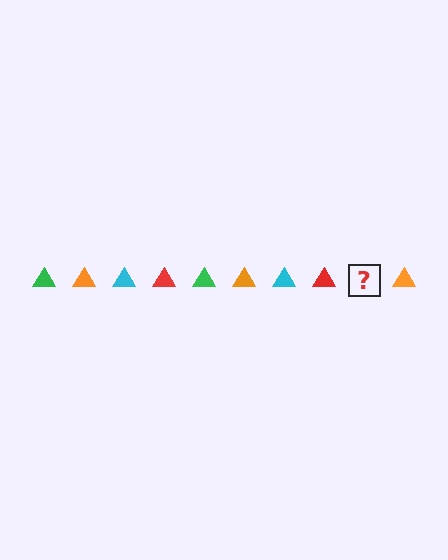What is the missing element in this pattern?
The missing element is a green triangle.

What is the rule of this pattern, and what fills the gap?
The rule is that the pattern cycles through green, orange, cyan, red triangles. The gap should be filled with a green triangle.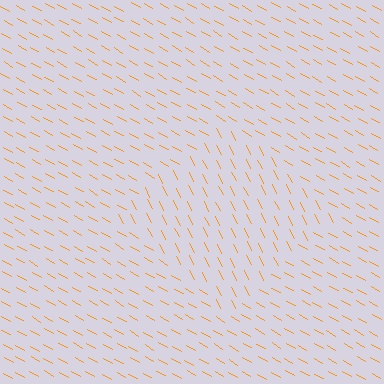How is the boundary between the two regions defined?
The boundary is defined purely by a change in line orientation (approximately 33 degrees difference). All lines are the same color and thickness.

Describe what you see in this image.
The image is filled with small orange line segments. A diamond region in the image has lines oriented differently from the surrounding lines, creating a visible texture boundary.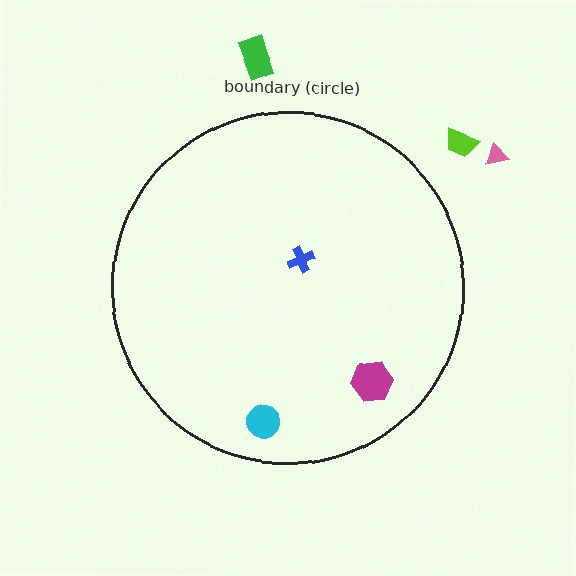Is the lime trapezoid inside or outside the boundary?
Outside.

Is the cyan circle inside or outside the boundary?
Inside.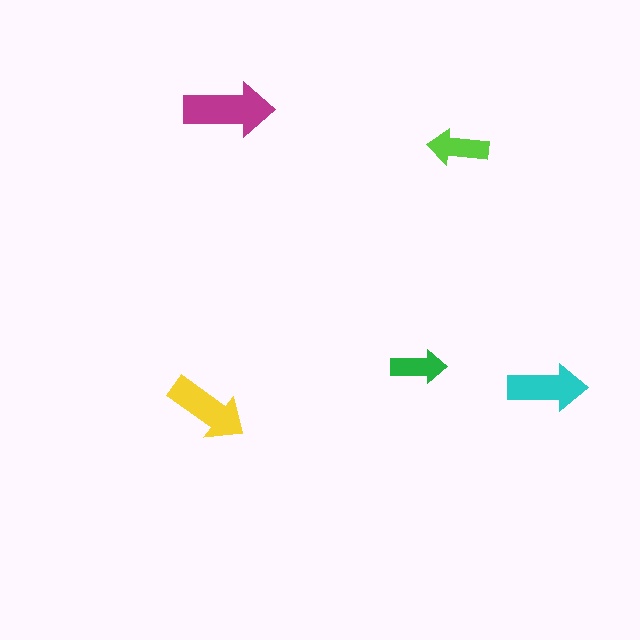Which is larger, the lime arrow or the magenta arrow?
The magenta one.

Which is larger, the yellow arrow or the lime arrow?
The yellow one.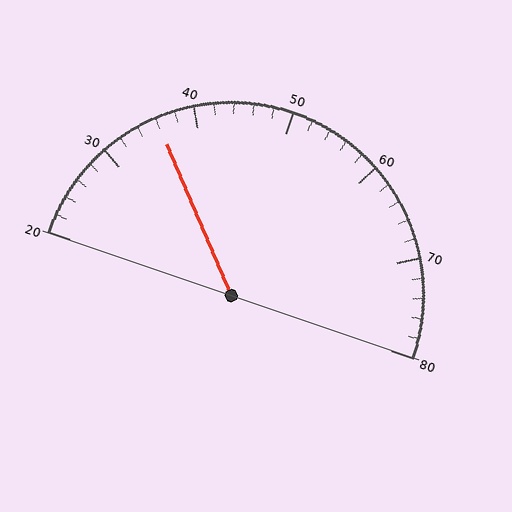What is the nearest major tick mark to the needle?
The nearest major tick mark is 40.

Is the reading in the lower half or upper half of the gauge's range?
The reading is in the lower half of the range (20 to 80).